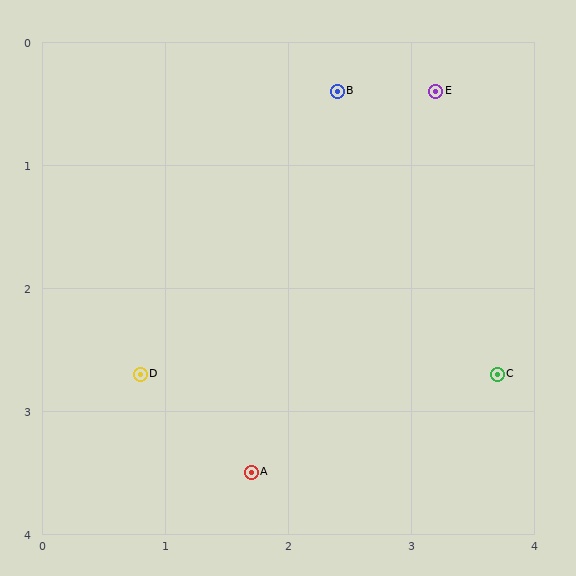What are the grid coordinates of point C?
Point C is at approximately (3.7, 2.7).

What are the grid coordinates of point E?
Point E is at approximately (3.2, 0.4).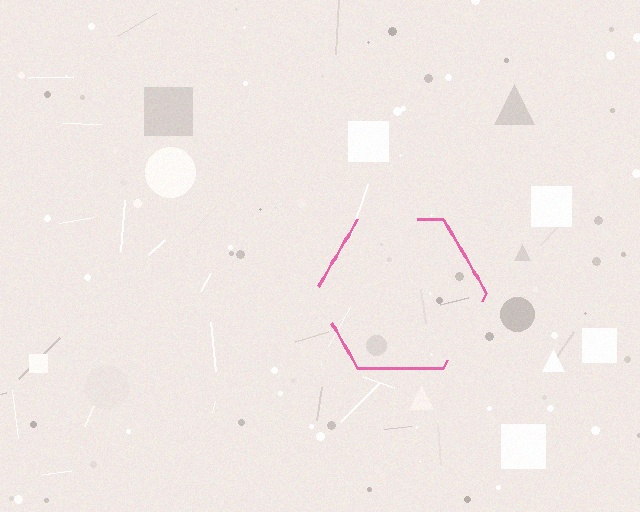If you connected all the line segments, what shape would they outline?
They would outline a hexagon.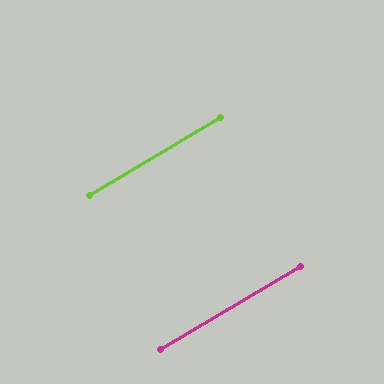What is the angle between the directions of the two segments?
Approximately 0 degrees.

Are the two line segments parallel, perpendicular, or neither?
Parallel — their directions differ by only 0.5°.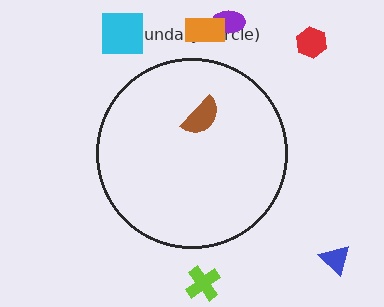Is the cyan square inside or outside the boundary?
Outside.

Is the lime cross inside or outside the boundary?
Outside.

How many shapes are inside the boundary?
1 inside, 6 outside.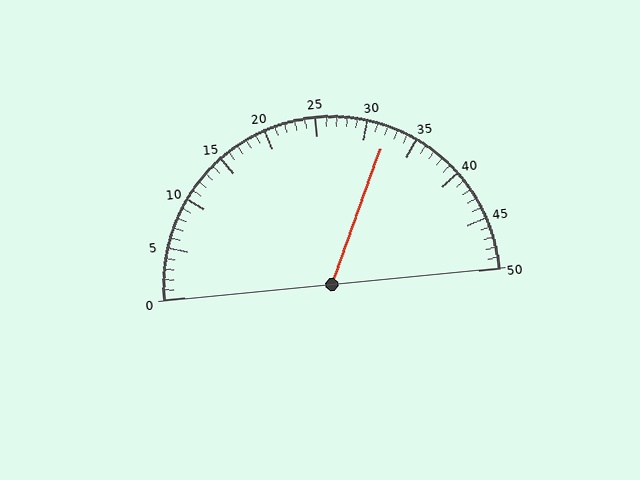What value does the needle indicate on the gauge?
The needle indicates approximately 32.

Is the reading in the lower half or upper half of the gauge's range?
The reading is in the upper half of the range (0 to 50).